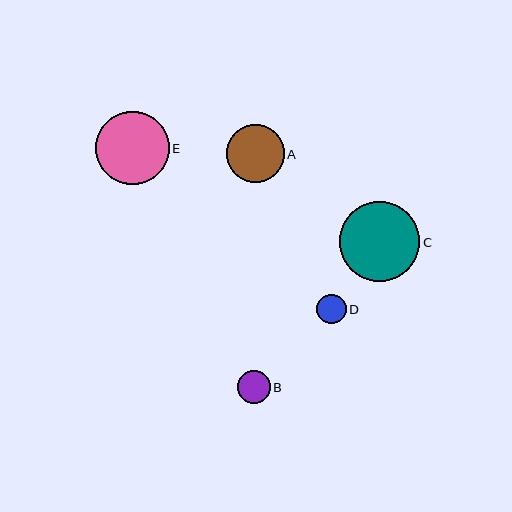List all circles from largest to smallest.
From largest to smallest: C, E, A, B, D.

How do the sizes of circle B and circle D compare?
Circle B and circle D are approximately the same size.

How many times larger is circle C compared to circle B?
Circle C is approximately 2.5 times the size of circle B.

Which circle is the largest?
Circle C is the largest with a size of approximately 81 pixels.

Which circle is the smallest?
Circle D is the smallest with a size of approximately 30 pixels.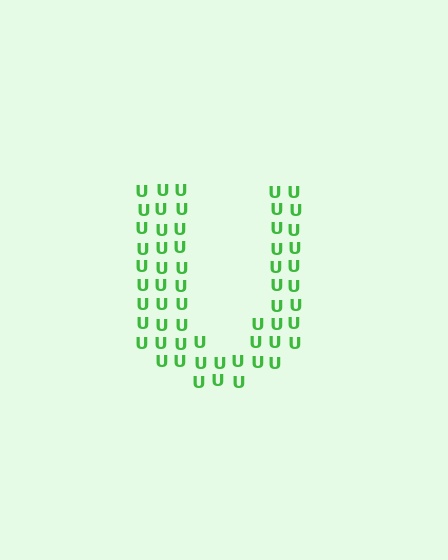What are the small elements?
The small elements are letter U's.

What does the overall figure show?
The overall figure shows the letter U.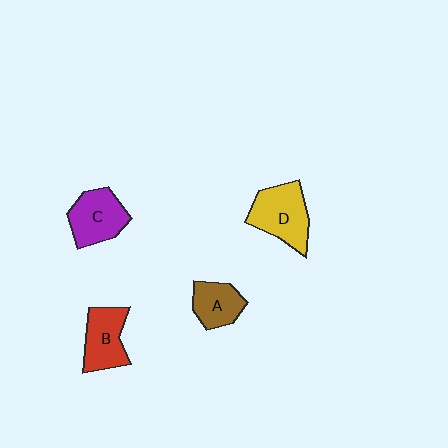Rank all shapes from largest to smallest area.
From largest to smallest: D (yellow), C (purple), B (red), A (brown).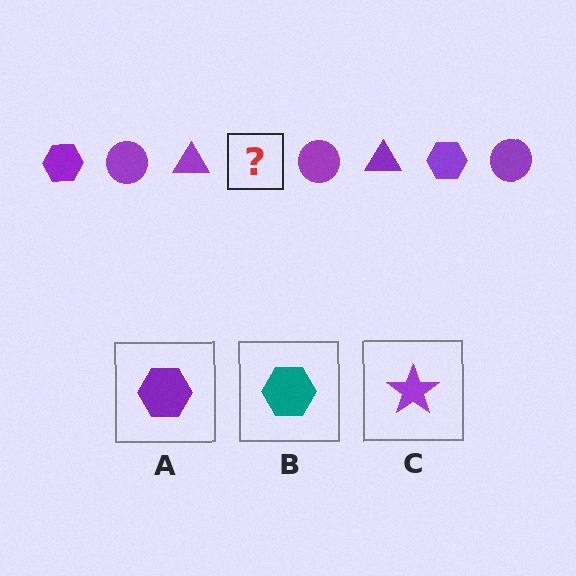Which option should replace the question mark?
Option A.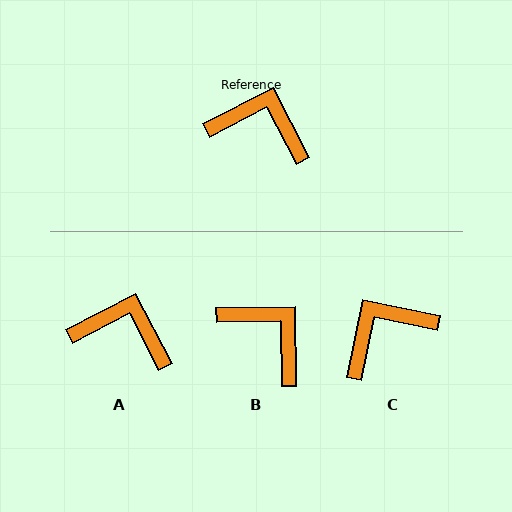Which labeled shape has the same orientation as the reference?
A.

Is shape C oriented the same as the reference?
No, it is off by about 51 degrees.